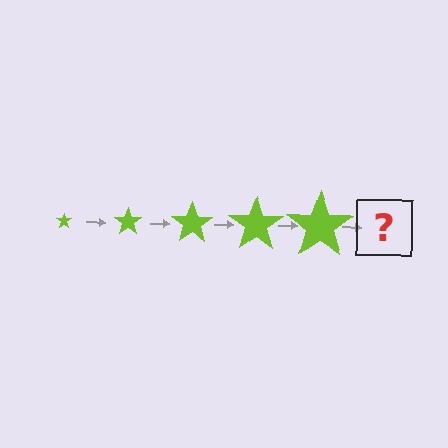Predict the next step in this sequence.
The next step is a lime star, larger than the previous one.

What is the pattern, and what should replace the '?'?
The pattern is that the star gets progressively larger each step. The '?' should be a lime star, larger than the previous one.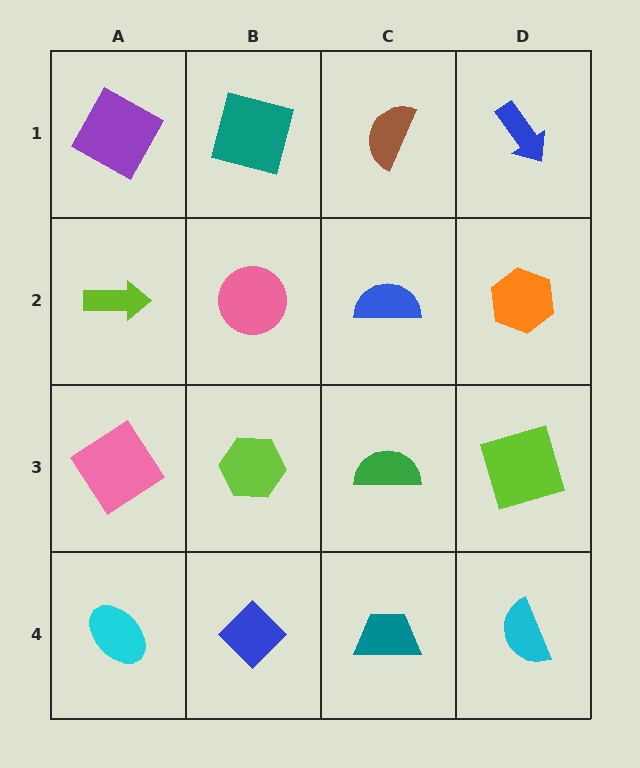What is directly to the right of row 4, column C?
A cyan semicircle.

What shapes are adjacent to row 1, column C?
A blue semicircle (row 2, column C), a teal square (row 1, column B), a blue arrow (row 1, column D).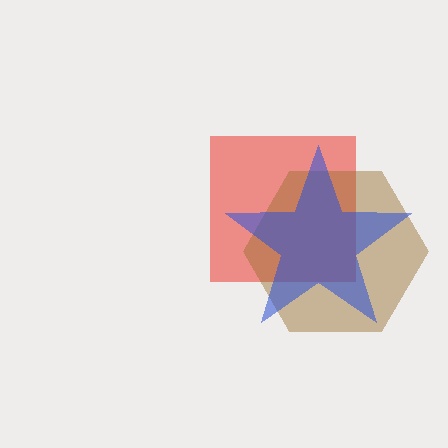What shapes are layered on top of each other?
The layered shapes are: a red square, a brown hexagon, a blue star.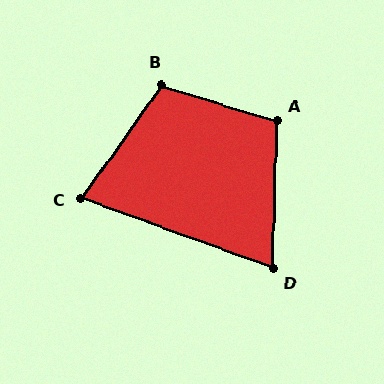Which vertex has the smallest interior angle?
D, at approximately 72 degrees.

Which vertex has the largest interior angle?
B, at approximately 108 degrees.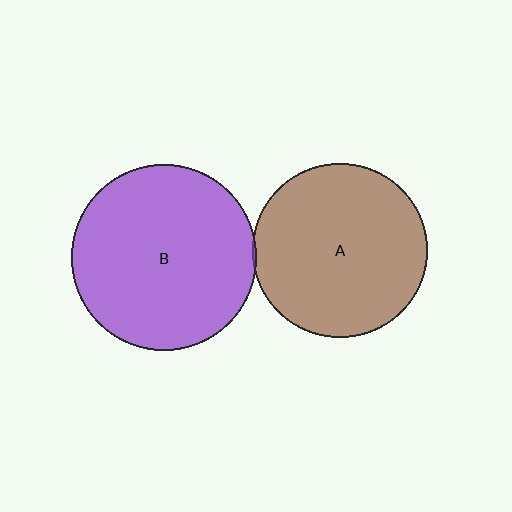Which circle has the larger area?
Circle B (purple).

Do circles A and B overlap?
Yes.